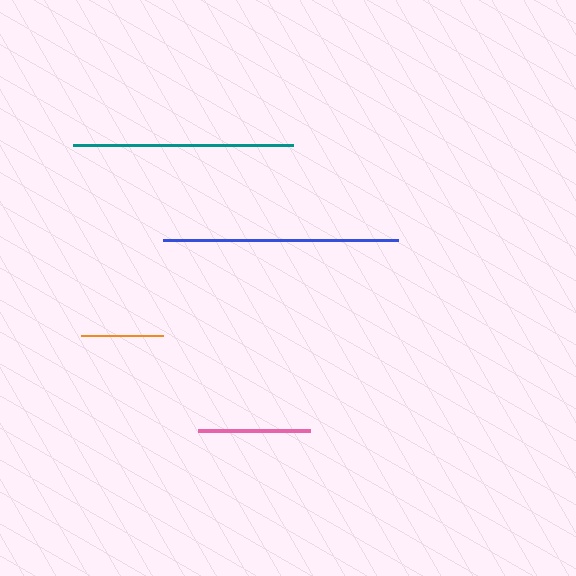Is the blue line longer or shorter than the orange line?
The blue line is longer than the orange line.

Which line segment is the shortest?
The orange line is the shortest at approximately 83 pixels.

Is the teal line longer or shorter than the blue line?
The blue line is longer than the teal line.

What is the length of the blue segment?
The blue segment is approximately 235 pixels long.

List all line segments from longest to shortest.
From longest to shortest: blue, teal, pink, orange.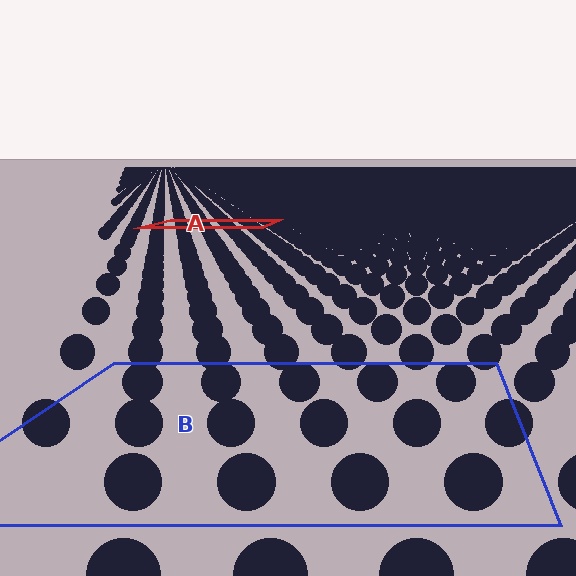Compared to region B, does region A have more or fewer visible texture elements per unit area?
Region A has more texture elements per unit area — they are packed more densely because it is farther away.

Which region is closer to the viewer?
Region B is closer. The texture elements there are larger and more spread out.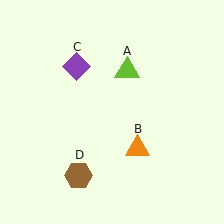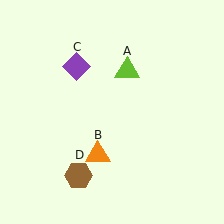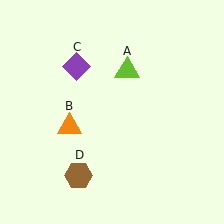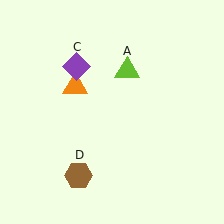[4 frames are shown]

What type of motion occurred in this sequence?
The orange triangle (object B) rotated clockwise around the center of the scene.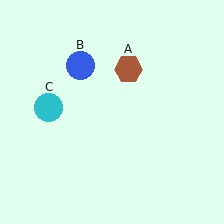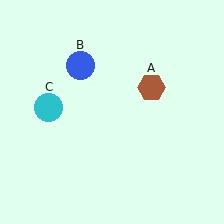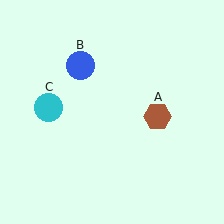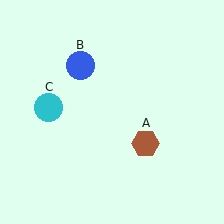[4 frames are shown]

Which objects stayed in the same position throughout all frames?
Blue circle (object B) and cyan circle (object C) remained stationary.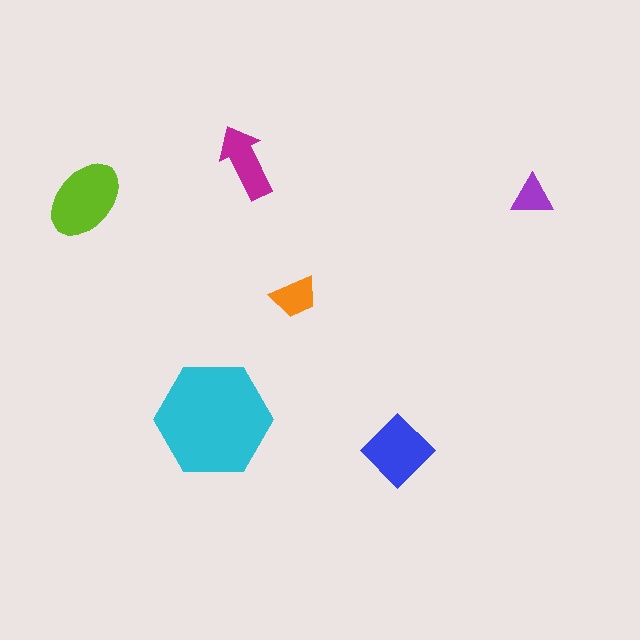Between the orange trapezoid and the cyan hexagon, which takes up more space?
The cyan hexagon.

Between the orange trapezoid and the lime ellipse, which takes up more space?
The lime ellipse.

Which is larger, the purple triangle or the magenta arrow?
The magenta arrow.